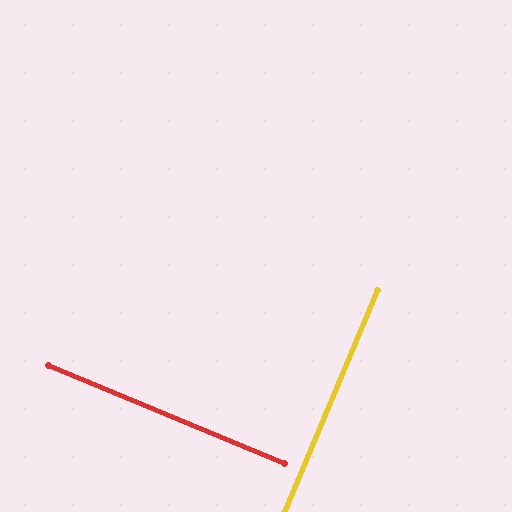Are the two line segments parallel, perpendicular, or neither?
Perpendicular — they meet at approximately 90°.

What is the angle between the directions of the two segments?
Approximately 90 degrees.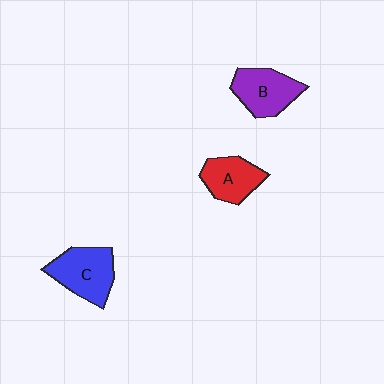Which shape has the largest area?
Shape C (blue).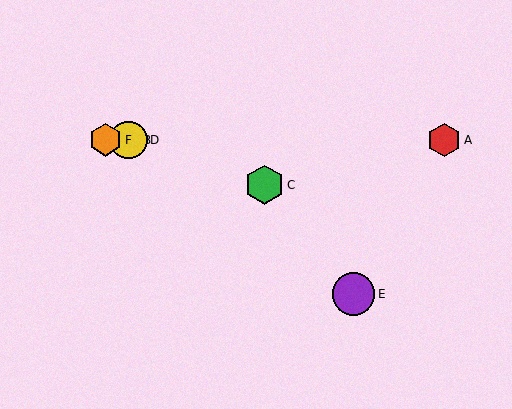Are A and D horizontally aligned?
Yes, both are at y≈140.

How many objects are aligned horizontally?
4 objects (A, B, D, F) are aligned horizontally.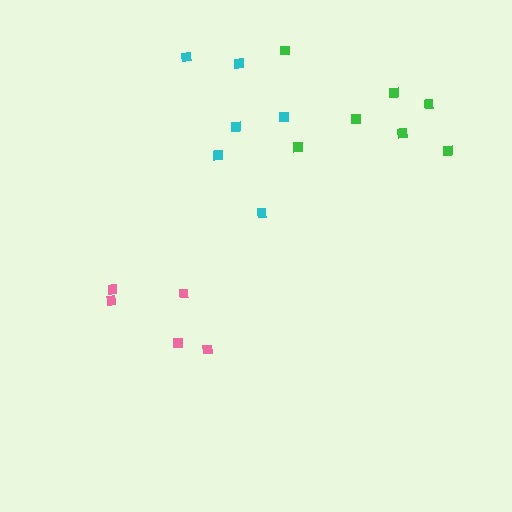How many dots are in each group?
Group 1: 8 dots, Group 2: 6 dots, Group 3: 5 dots (19 total).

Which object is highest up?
The cyan cluster is topmost.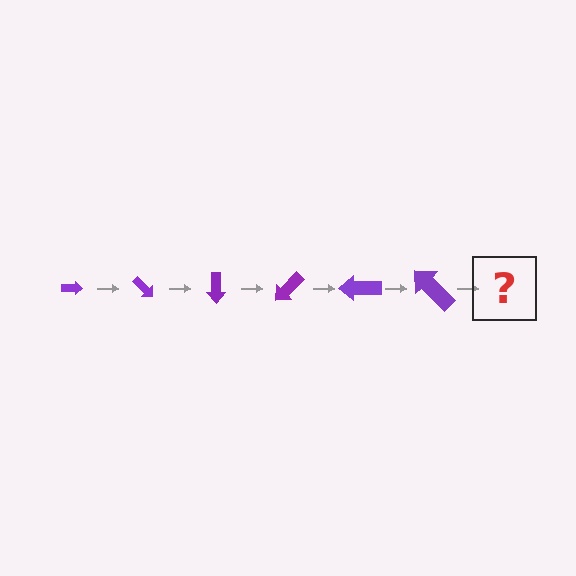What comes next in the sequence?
The next element should be an arrow, larger than the previous one and rotated 270 degrees from the start.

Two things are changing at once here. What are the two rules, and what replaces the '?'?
The two rules are that the arrow grows larger each step and it rotates 45 degrees each step. The '?' should be an arrow, larger than the previous one and rotated 270 degrees from the start.